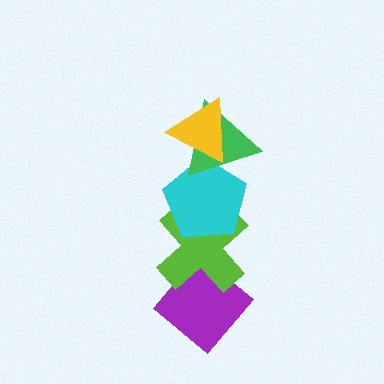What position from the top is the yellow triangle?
The yellow triangle is 1st from the top.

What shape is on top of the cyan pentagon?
The green triangle is on top of the cyan pentagon.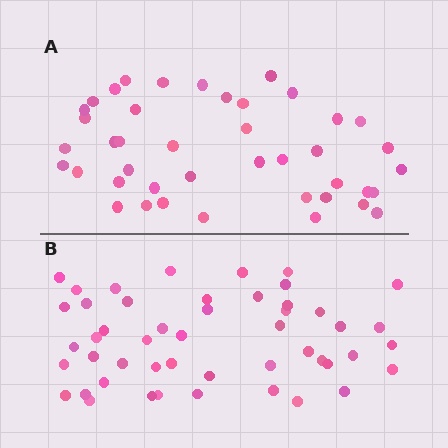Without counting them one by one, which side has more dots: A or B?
Region B (the bottom region) has more dots.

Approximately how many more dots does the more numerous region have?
Region B has roughly 8 or so more dots than region A.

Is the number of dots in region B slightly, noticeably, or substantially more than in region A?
Region B has only slightly more — the two regions are fairly close. The ratio is roughly 1.2 to 1.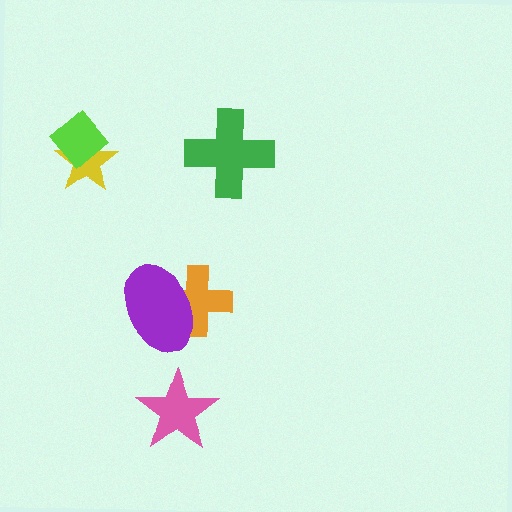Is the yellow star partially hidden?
Yes, it is partially covered by another shape.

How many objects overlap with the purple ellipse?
1 object overlaps with the purple ellipse.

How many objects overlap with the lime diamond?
1 object overlaps with the lime diamond.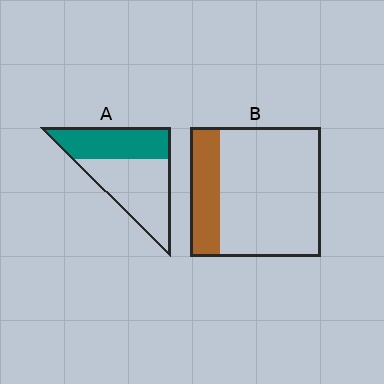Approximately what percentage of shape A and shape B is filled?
A is approximately 45% and B is approximately 25%.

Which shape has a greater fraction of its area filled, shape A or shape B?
Shape A.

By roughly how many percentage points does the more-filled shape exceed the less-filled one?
By roughly 20 percentage points (A over B).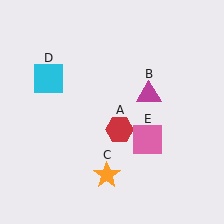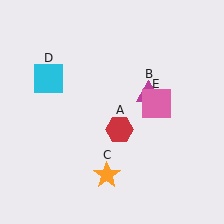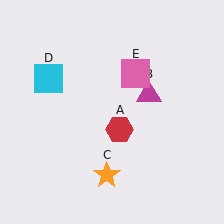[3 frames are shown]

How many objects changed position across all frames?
1 object changed position: pink square (object E).